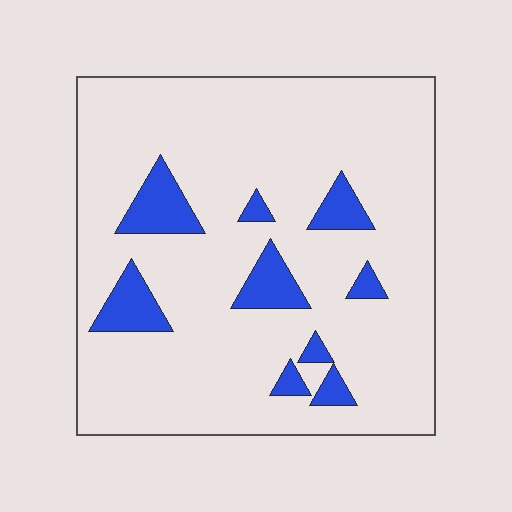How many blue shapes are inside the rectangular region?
9.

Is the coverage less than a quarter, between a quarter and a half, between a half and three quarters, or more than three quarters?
Less than a quarter.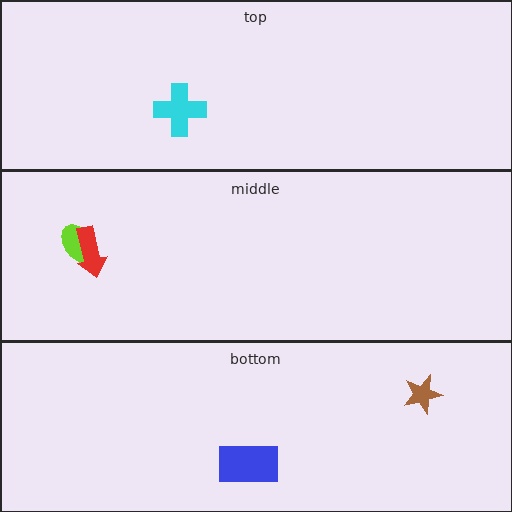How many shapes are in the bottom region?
2.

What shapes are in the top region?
The cyan cross.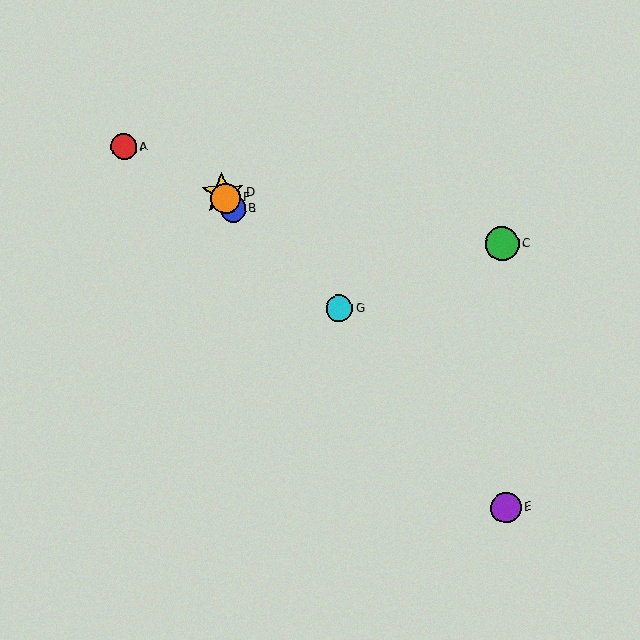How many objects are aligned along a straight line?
3 objects (B, D, F) are aligned along a straight line.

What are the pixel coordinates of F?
Object F is at (226, 198).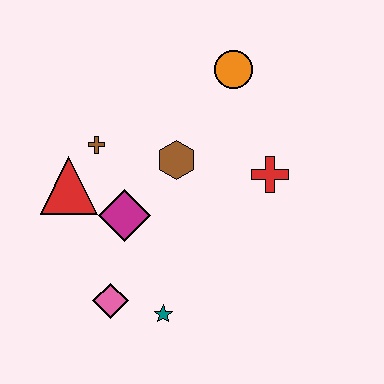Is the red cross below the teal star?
No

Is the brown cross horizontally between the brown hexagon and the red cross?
No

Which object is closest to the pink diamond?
The teal star is closest to the pink diamond.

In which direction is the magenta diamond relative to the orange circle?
The magenta diamond is below the orange circle.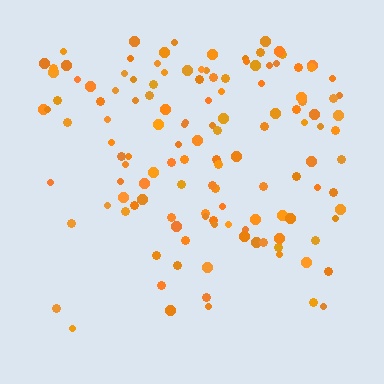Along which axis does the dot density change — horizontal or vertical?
Vertical.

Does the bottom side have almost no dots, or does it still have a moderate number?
Still a moderate number, just noticeably fewer than the top.